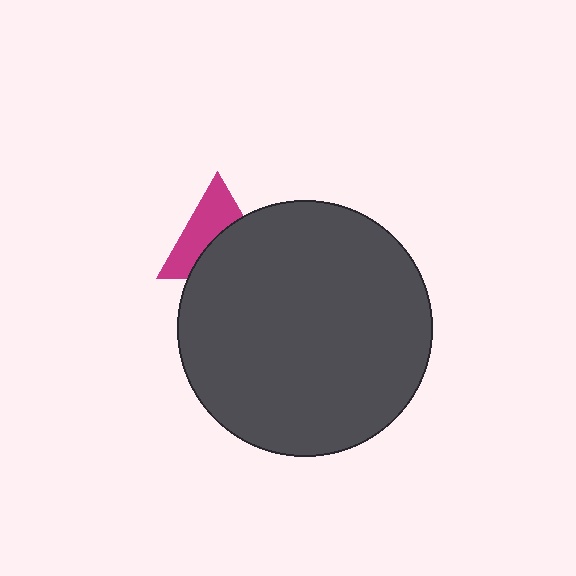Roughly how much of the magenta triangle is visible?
About half of it is visible (roughly 50%).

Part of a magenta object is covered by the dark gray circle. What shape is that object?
It is a triangle.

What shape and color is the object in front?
The object in front is a dark gray circle.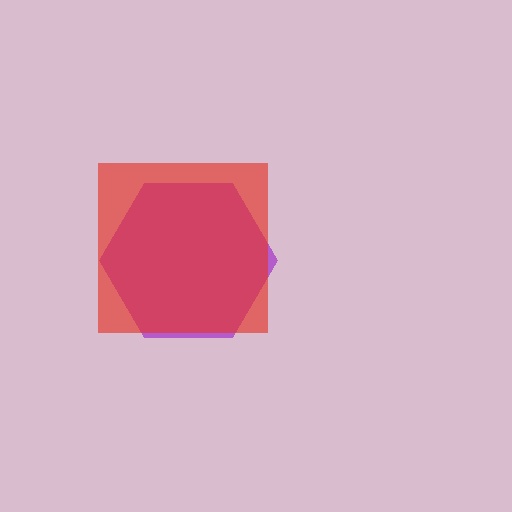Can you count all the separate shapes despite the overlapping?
Yes, there are 2 separate shapes.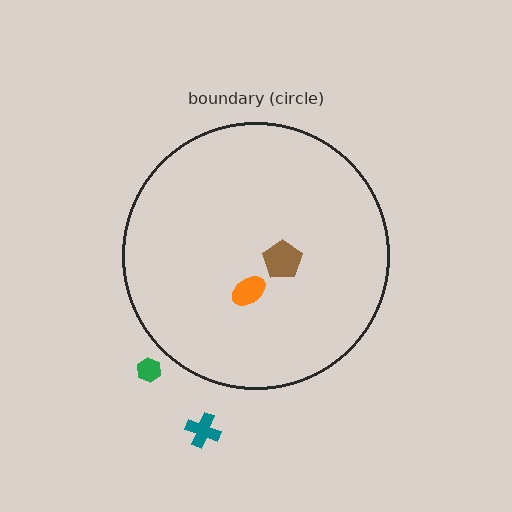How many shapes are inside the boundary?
2 inside, 2 outside.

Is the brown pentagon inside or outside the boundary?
Inside.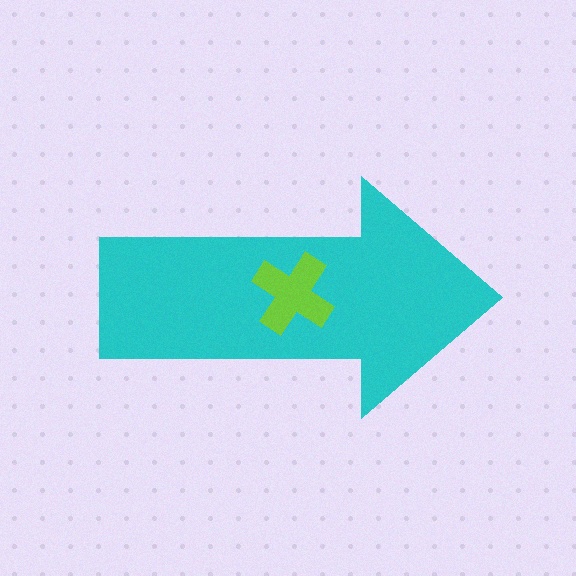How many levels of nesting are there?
2.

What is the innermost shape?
The lime cross.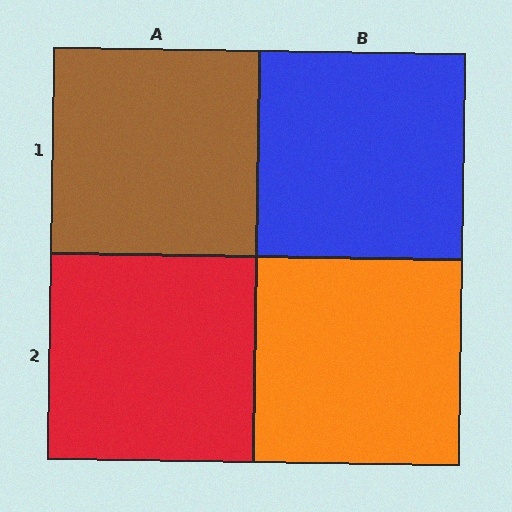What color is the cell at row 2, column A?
Red.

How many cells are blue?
1 cell is blue.